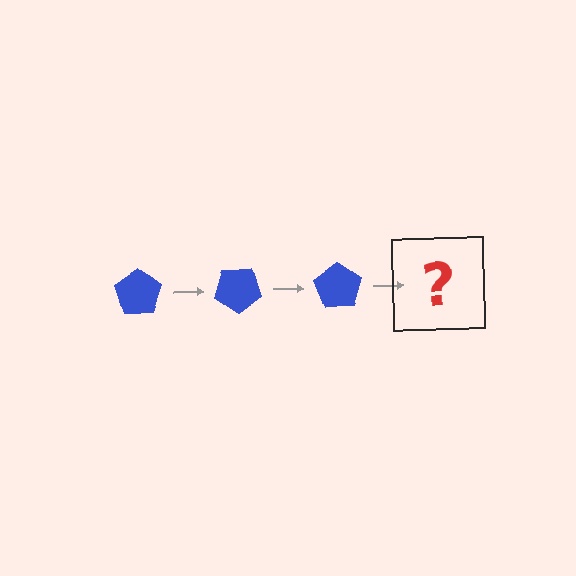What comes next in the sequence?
The next element should be a blue pentagon rotated 105 degrees.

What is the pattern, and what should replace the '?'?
The pattern is that the pentagon rotates 35 degrees each step. The '?' should be a blue pentagon rotated 105 degrees.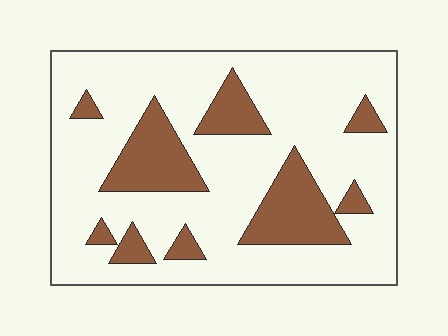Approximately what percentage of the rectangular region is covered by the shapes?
Approximately 25%.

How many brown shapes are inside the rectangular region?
9.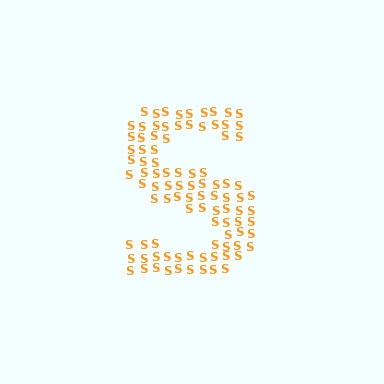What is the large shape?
The large shape is the letter S.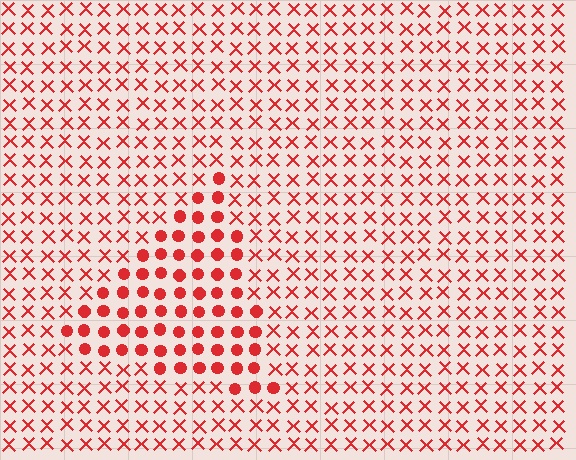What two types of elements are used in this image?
The image uses circles inside the triangle region and X marks outside it.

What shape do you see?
I see a triangle.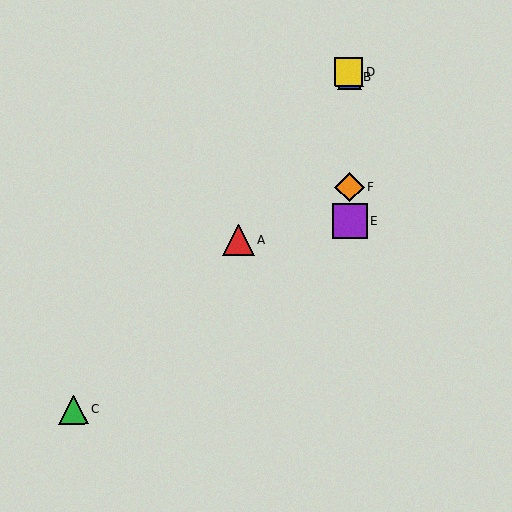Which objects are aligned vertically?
Objects B, D, E, F are aligned vertically.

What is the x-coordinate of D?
Object D is at x≈349.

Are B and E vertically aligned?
Yes, both are at x≈349.